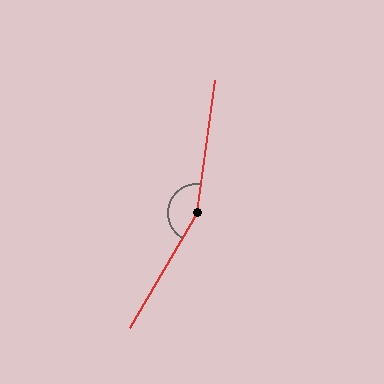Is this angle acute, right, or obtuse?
It is obtuse.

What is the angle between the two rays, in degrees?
Approximately 157 degrees.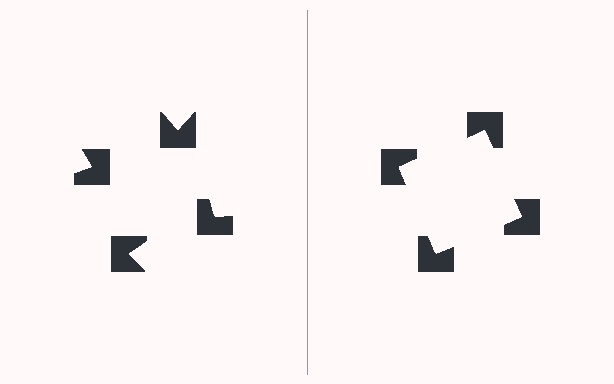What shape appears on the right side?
An illusory square.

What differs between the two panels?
The notched squares are positioned identically on both sides; only the wedge orientations differ. On the right they align to a square; on the left they are misaligned.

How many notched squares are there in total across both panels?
8 — 4 on each side.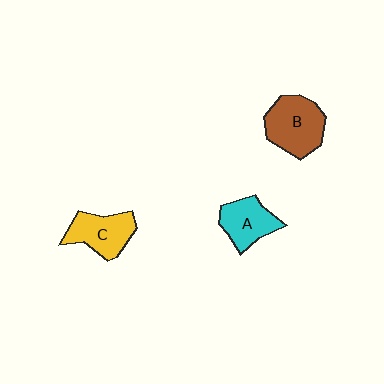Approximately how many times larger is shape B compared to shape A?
Approximately 1.3 times.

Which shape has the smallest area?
Shape A (cyan).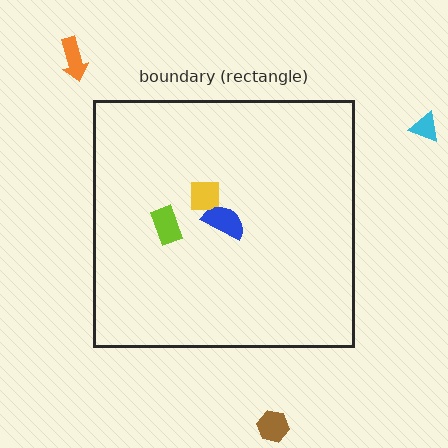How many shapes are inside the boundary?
3 inside, 3 outside.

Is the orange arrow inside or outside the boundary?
Outside.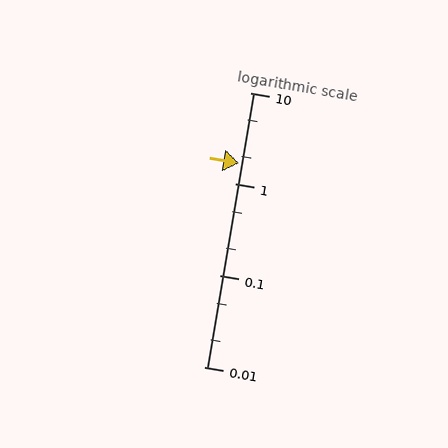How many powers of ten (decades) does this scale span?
The scale spans 3 decades, from 0.01 to 10.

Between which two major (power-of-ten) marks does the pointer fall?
The pointer is between 1 and 10.